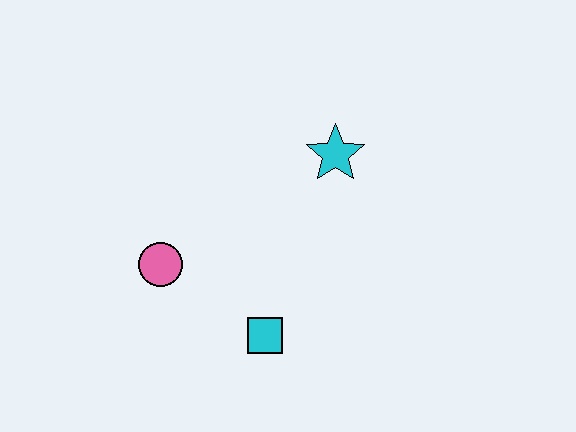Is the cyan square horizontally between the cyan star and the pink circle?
Yes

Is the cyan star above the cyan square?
Yes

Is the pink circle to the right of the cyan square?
No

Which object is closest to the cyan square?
The pink circle is closest to the cyan square.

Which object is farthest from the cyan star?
The pink circle is farthest from the cyan star.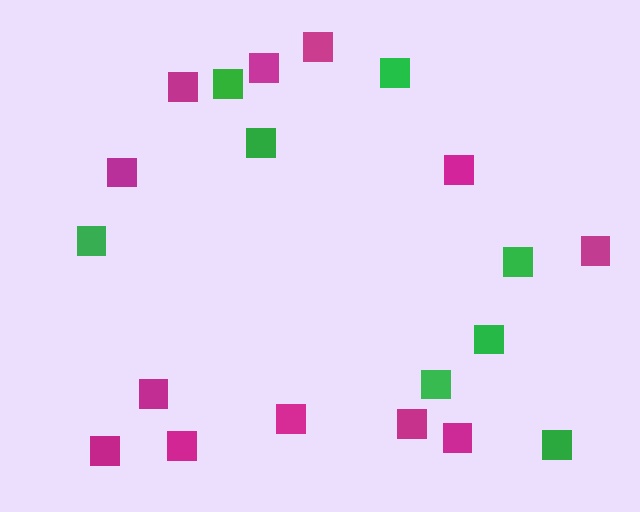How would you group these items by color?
There are 2 groups: one group of magenta squares (12) and one group of green squares (8).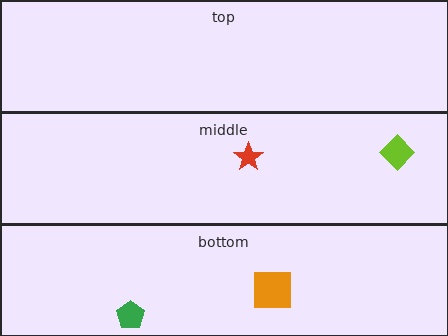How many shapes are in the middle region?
2.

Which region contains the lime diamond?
The middle region.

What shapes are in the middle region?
The red star, the lime diamond.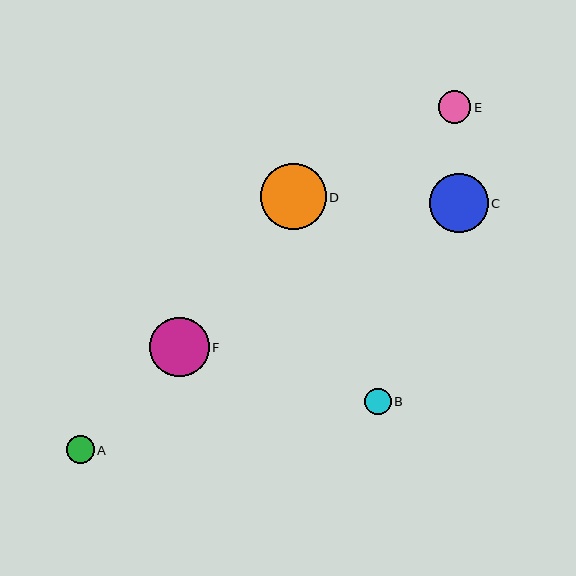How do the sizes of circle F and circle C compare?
Circle F and circle C are approximately the same size.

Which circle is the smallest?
Circle B is the smallest with a size of approximately 27 pixels.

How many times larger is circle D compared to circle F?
Circle D is approximately 1.1 times the size of circle F.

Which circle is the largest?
Circle D is the largest with a size of approximately 66 pixels.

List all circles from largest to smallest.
From largest to smallest: D, F, C, E, A, B.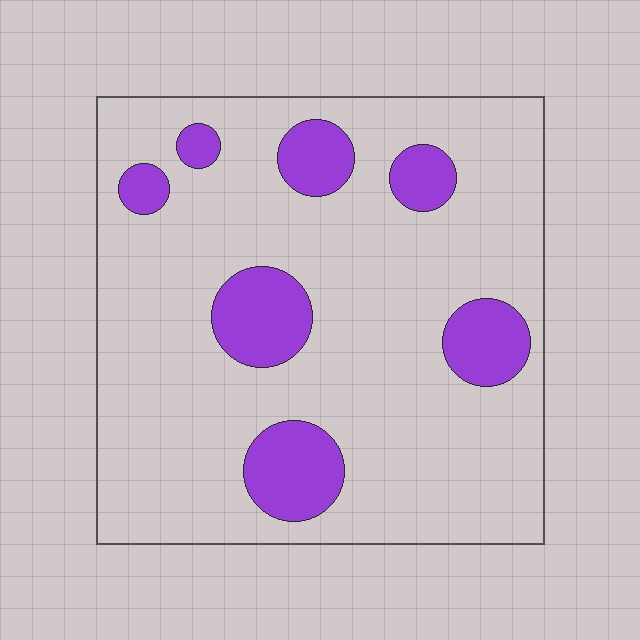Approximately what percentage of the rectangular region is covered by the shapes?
Approximately 15%.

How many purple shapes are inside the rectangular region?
7.